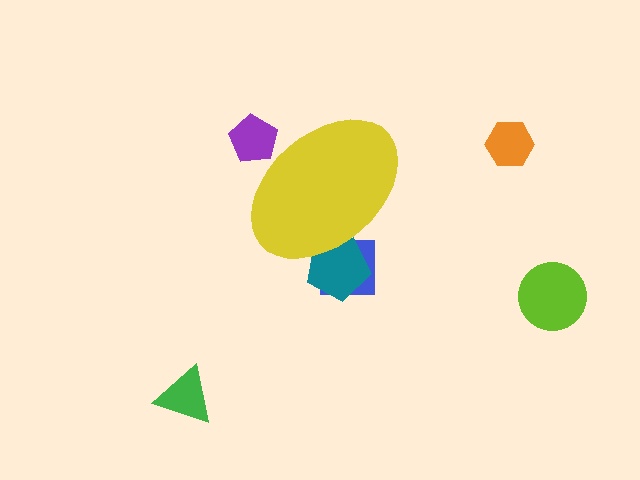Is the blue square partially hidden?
Yes, the blue square is partially hidden behind the yellow ellipse.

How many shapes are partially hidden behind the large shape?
3 shapes are partially hidden.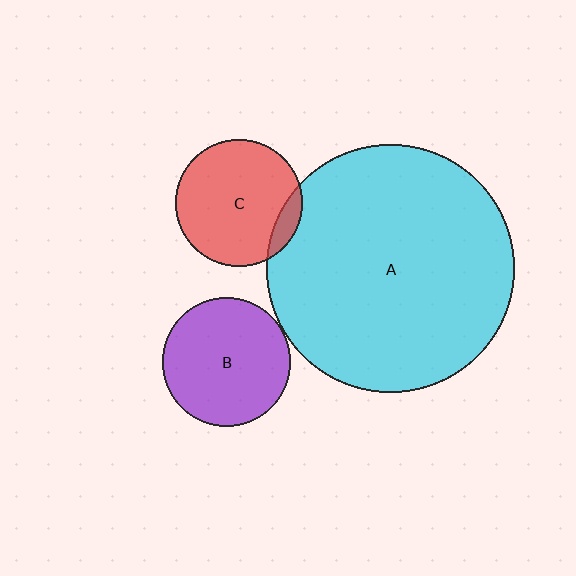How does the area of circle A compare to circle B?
Approximately 3.7 times.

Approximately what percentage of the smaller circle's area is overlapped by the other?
Approximately 10%.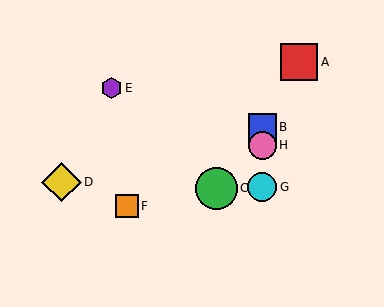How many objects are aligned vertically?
3 objects (B, G, H) are aligned vertically.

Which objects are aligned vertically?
Objects B, G, H are aligned vertically.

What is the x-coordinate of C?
Object C is at x≈216.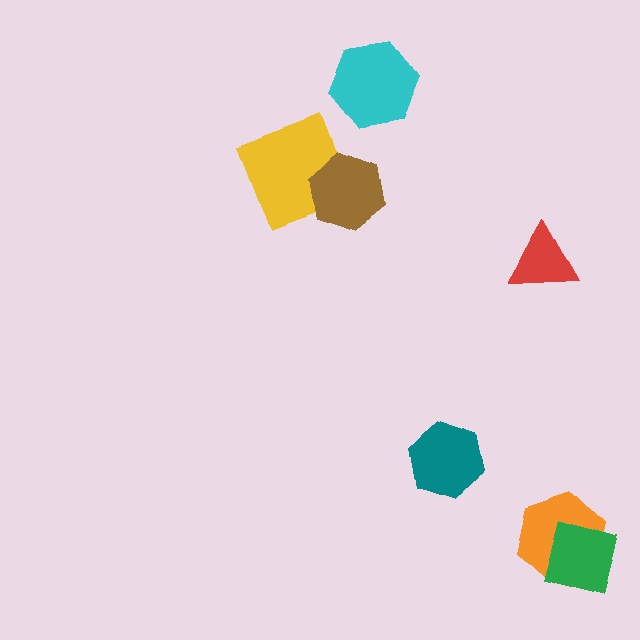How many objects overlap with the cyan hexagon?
0 objects overlap with the cyan hexagon.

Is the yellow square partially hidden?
Yes, it is partially covered by another shape.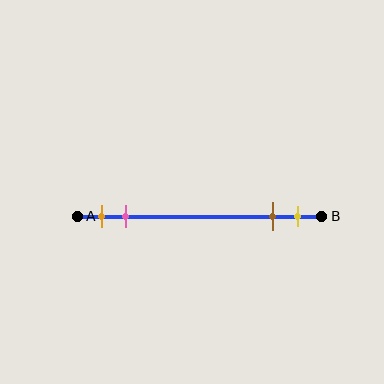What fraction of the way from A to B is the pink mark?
The pink mark is approximately 20% (0.2) of the way from A to B.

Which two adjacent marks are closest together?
The brown and yellow marks are the closest adjacent pair.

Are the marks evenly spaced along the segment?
No, the marks are not evenly spaced.